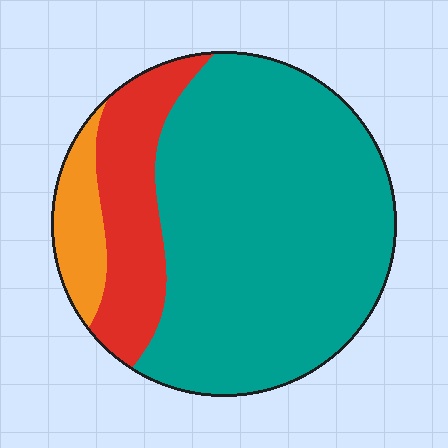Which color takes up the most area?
Teal, at roughly 70%.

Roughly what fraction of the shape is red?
Red covers 19% of the shape.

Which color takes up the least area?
Orange, at roughly 10%.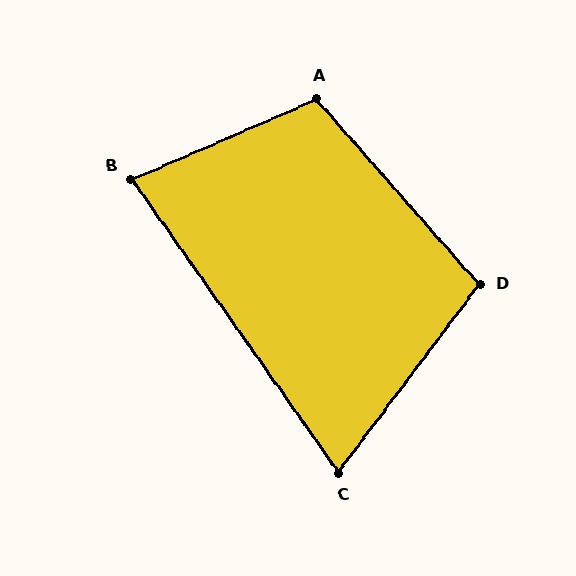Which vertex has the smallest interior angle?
C, at approximately 72 degrees.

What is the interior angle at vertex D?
Approximately 102 degrees (obtuse).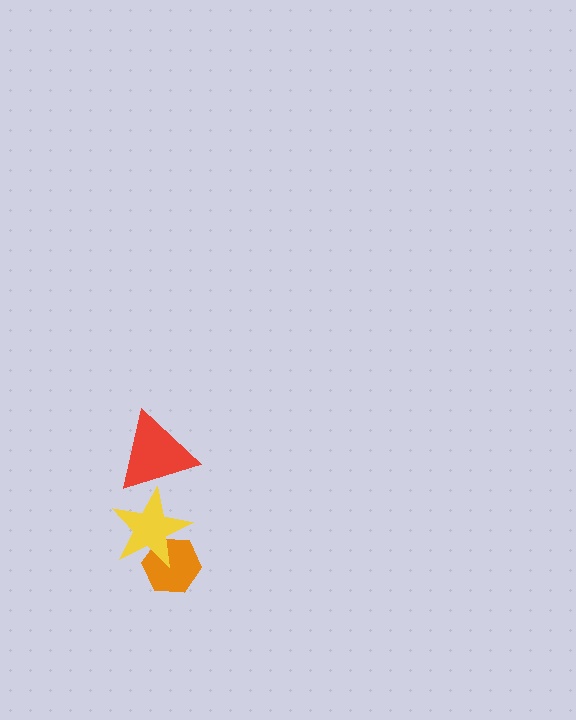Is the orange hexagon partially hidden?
Yes, it is partially covered by another shape.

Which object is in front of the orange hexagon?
The yellow star is in front of the orange hexagon.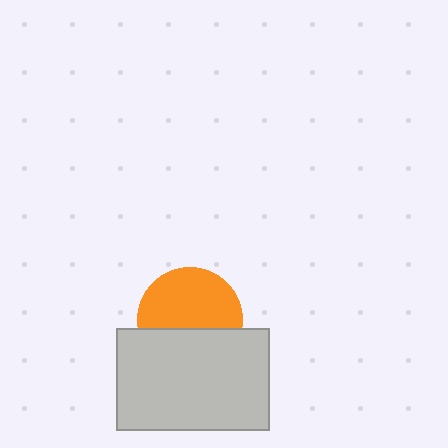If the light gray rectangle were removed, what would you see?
You would see the complete orange circle.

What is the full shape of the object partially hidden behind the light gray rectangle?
The partially hidden object is an orange circle.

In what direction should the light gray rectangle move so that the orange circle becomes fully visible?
The light gray rectangle should move down. That is the shortest direction to clear the overlap and leave the orange circle fully visible.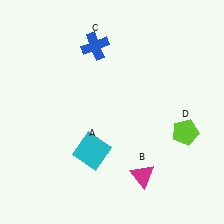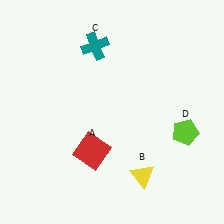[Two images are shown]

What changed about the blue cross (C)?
In Image 1, C is blue. In Image 2, it changed to teal.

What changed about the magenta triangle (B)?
In Image 1, B is magenta. In Image 2, it changed to yellow.